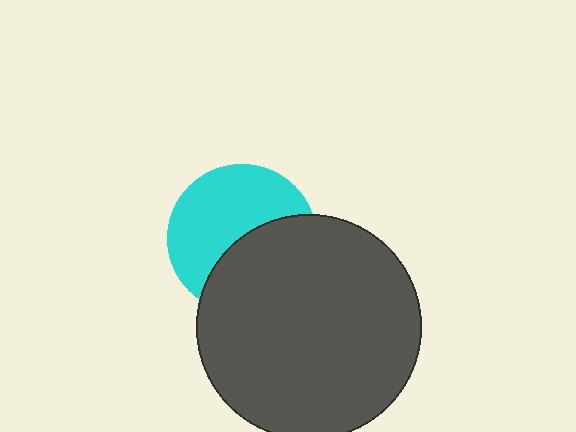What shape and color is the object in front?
The object in front is a dark gray circle.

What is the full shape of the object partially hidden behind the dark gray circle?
The partially hidden object is a cyan circle.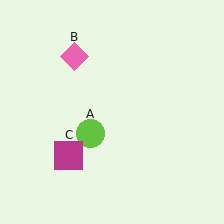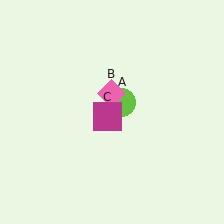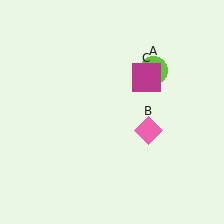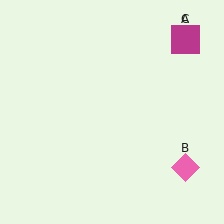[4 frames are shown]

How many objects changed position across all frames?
3 objects changed position: lime circle (object A), pink diamond (object B), magenta square (object C).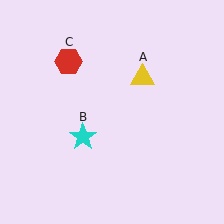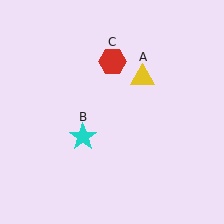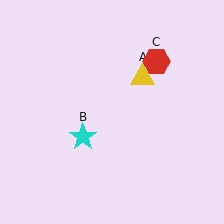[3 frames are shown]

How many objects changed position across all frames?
1 object changed position: red hexagon (object C).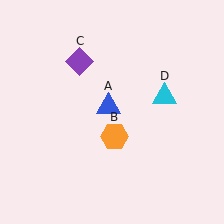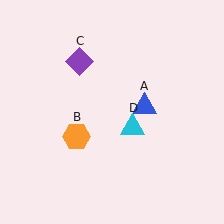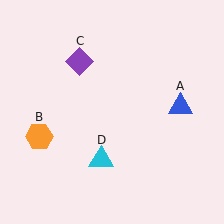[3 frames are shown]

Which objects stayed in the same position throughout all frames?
Purple diamond (object C) remained stationary.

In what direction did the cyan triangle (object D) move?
The cyan triangle (object D) moved down and to the left.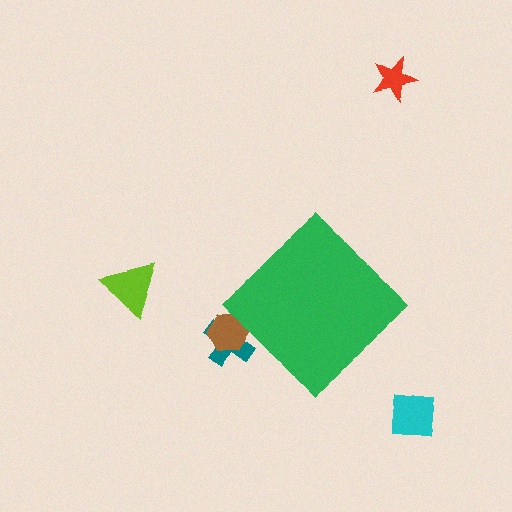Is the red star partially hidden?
No, the red star is fully visible.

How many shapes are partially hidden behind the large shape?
2 shapes are partially hidden.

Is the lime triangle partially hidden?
No, the lime triangle is fully visible.